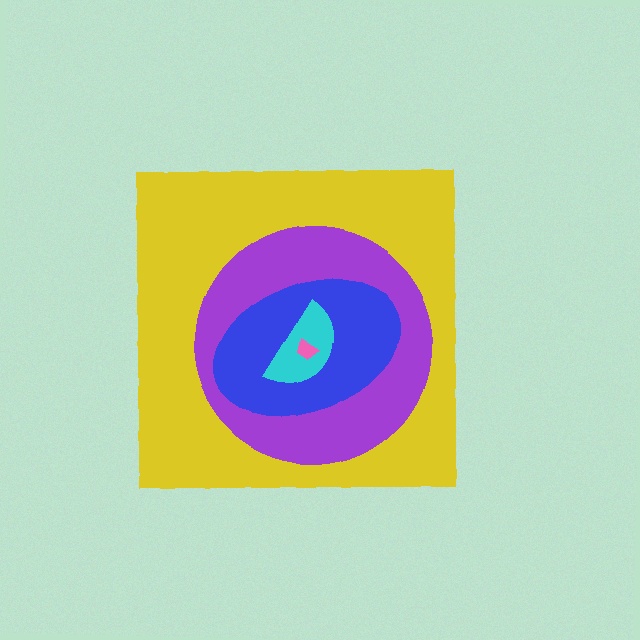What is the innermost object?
The pink trapezoid.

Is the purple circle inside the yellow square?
Yes.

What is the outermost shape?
The yellow square.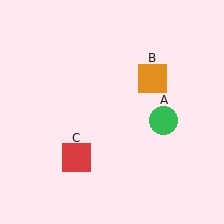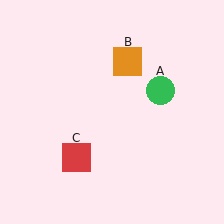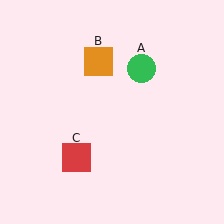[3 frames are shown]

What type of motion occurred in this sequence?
The green circle (object A), orange square (object B) rotated counterclockwise around the center of the scene.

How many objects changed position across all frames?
2 objects changed position: green circle (object A), orange square (object B).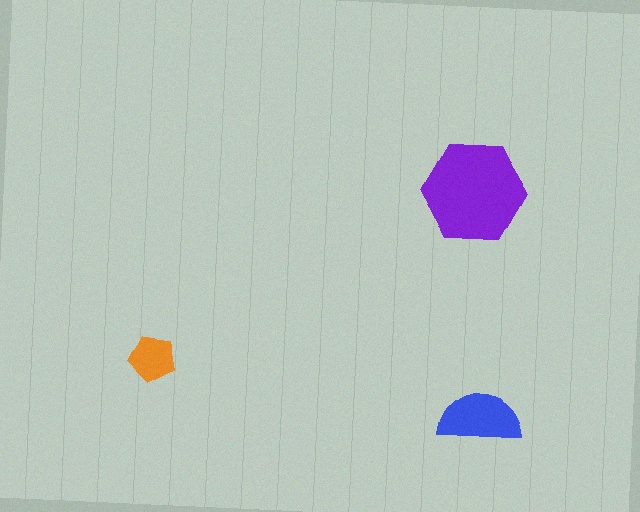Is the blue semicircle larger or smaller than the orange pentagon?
Larger.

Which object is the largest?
The purple hexagon.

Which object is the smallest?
The orange pentagon.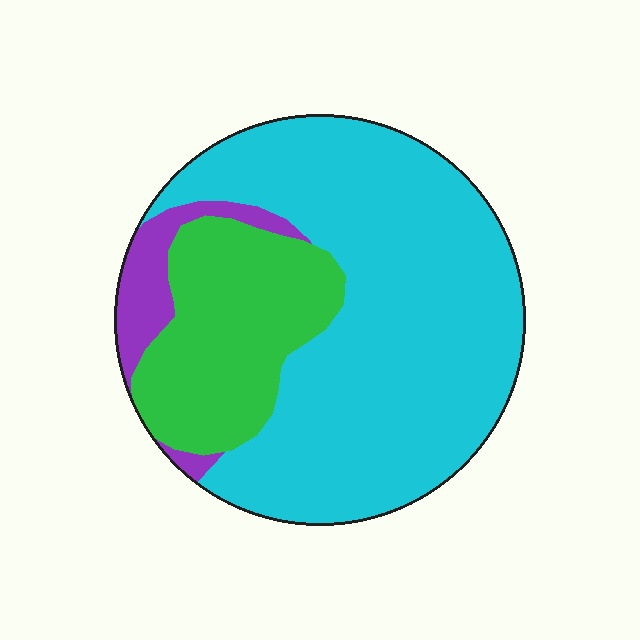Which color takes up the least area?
Purple, at roughly 10%.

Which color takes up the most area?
Cyan, at roughly 65%.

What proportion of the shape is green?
Green takes up about one quarter (1/4) of the shape.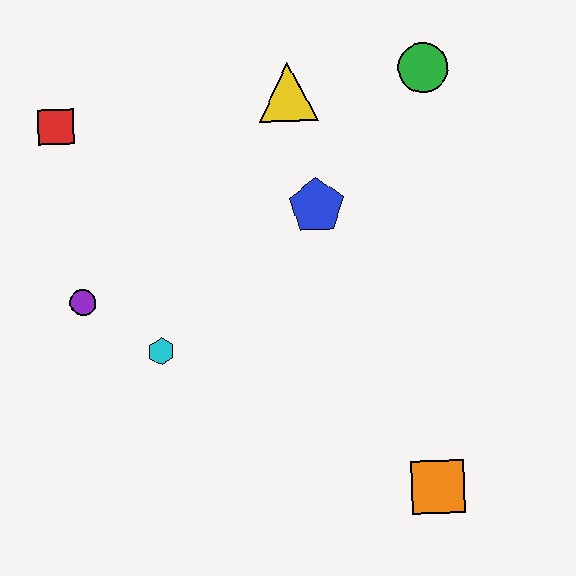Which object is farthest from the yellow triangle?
The orange square is farthest from the yellow triangle.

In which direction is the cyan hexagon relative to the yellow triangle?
The cyan hexagon is below the yellow triangle.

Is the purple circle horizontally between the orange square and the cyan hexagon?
No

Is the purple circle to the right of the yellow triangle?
No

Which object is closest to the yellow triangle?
The blue pentagon is closest to the yellow triangle.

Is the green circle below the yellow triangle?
No